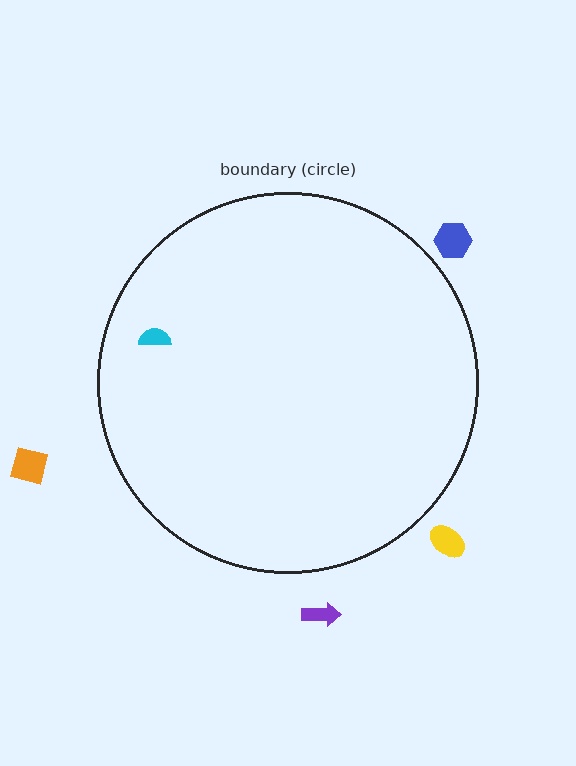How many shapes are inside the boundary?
1 inside, 4 outside.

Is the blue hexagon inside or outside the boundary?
Outside.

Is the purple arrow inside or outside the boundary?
Outside.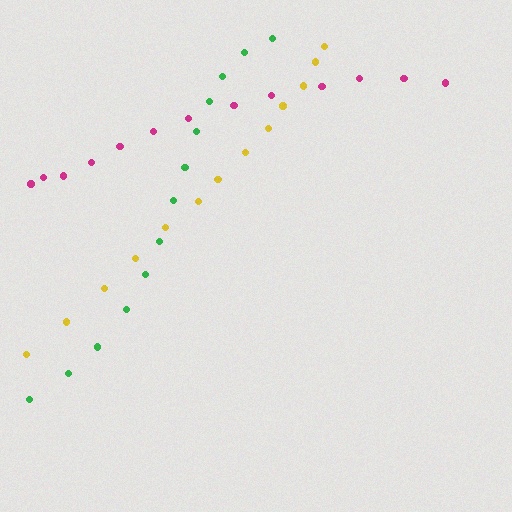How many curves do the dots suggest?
There are 3 distinct paths.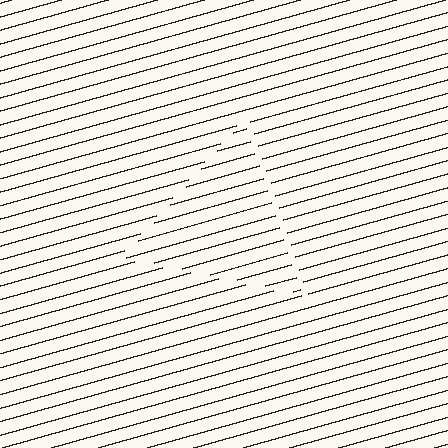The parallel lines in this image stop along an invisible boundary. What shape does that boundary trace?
An illusory triangle. The interior of the shape contains the same grating, shifted by half a period — the contour is defined by the phase discontinuity where line-ends from the inner and outer gratings abut.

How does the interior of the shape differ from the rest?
The interior of the shape contains the same grating, shifted by half a period — the contour is defined by the phase discontinuity where line-ends from the inner and outer gratings abut.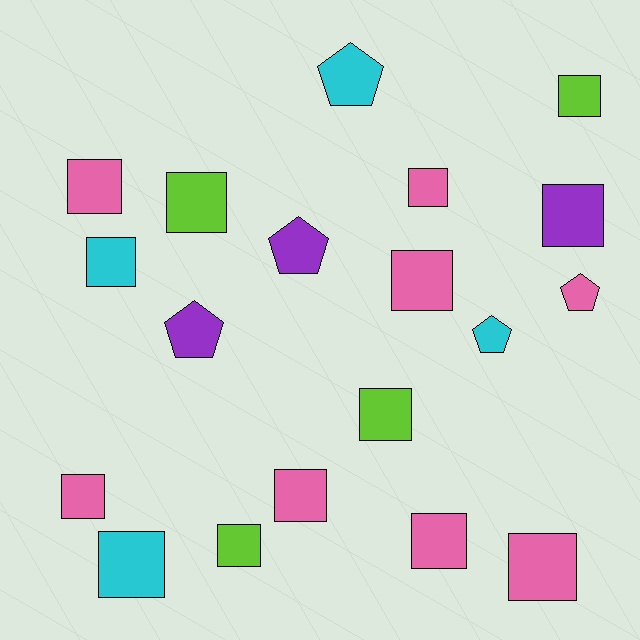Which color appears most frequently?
Pink, with 8 objects.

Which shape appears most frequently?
Square, with 14 objects.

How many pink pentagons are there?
There is 1 pink pentagon.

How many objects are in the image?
There are 19 objects.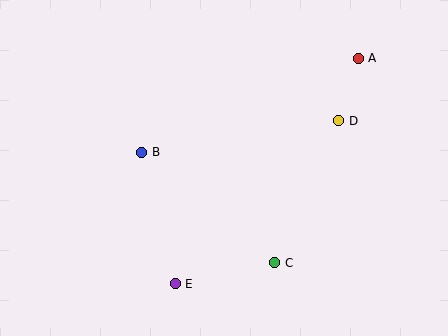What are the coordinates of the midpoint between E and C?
The midpoint between E and C is at (225, 273).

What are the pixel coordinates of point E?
Point E is at (175, 284).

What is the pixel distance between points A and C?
The distance between A and C is 221 pixels.